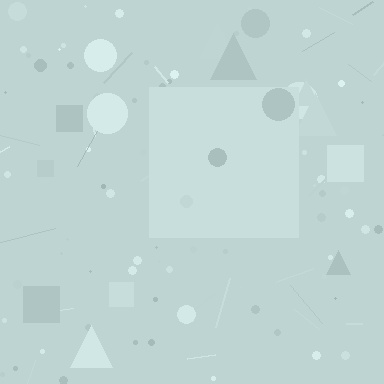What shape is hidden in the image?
A square is hidden in the image.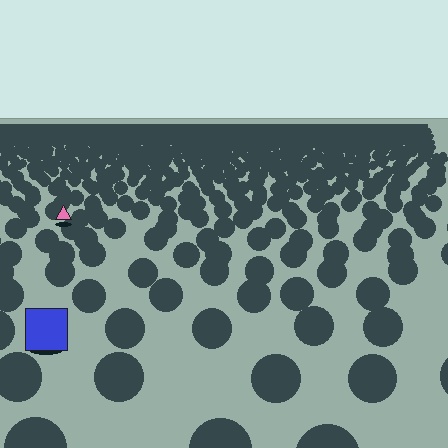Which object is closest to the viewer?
The blue square is closest. The texture marks near it are larger and more spread out.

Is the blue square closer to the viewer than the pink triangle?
Yes. The blue square is closer — you can tell from the texture gradient: the ground texture is coarser near it.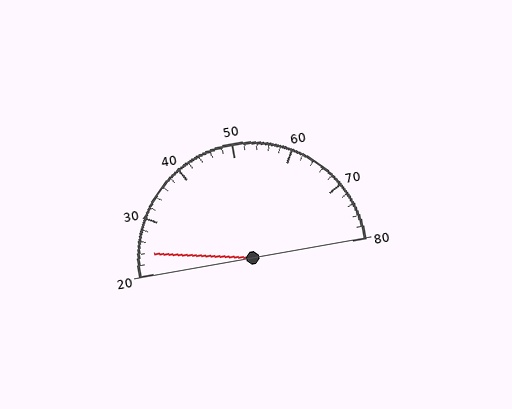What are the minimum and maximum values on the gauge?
The gauge ranges from 20 to 80.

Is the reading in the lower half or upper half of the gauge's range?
The reading is in the lower half of the range (20 to 80).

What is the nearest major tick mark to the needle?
The nearest major tick mark is 20.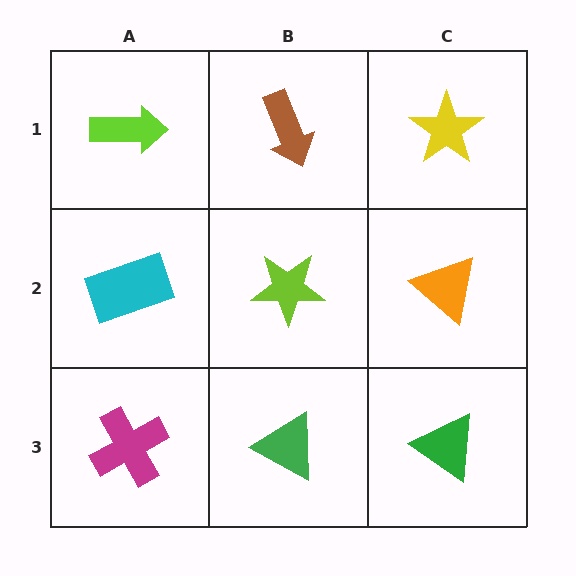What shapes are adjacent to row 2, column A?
A lime arrow (row 1, column A), a magenta cross (row 3, column A), a lime star (row 2, column B).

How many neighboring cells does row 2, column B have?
4.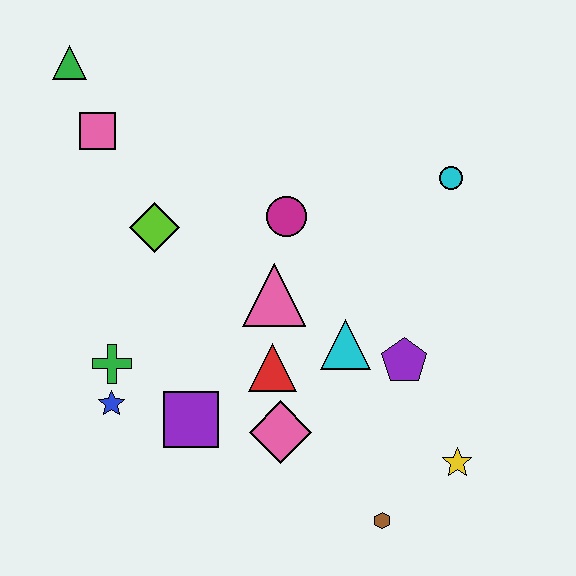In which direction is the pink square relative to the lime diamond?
The pink square is above the lime diamond.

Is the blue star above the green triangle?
No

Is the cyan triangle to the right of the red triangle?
Yes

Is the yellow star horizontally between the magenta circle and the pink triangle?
No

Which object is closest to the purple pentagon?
The cyan triangle is closest to the purple pentagon.